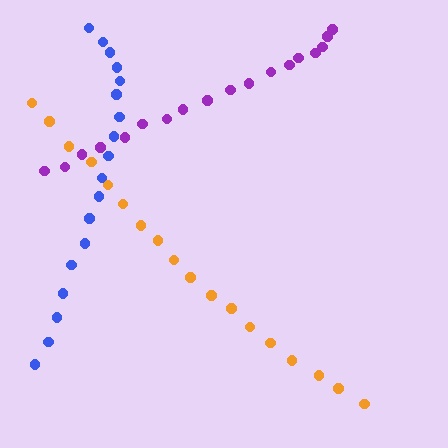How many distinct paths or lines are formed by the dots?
There are 3 distinct paths.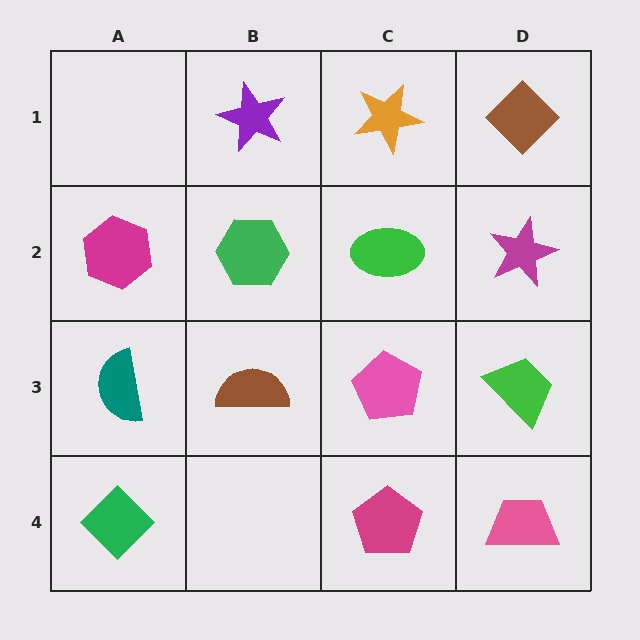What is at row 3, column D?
A green trapezoid.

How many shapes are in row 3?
4 shapes.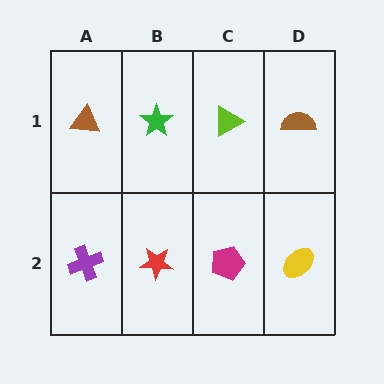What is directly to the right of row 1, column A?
A green star.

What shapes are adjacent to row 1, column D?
A yellow ellipse (row 2, column D), a lime triangle (row 1, column C).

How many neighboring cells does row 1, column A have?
2.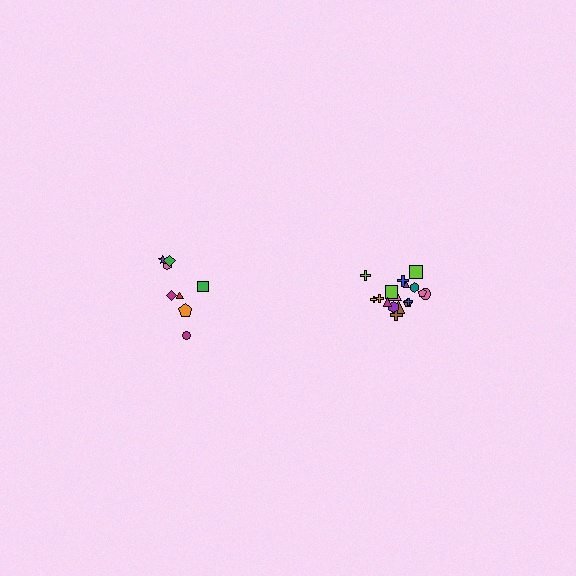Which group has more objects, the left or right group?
The right group.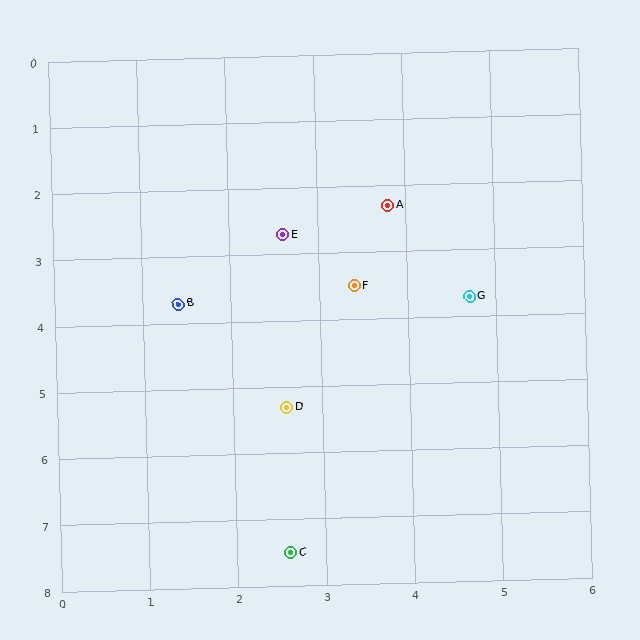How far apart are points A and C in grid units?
Points A and C are about 5.3 grid units apart.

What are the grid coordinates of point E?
Point E is at approximately (2.6, 2.7).